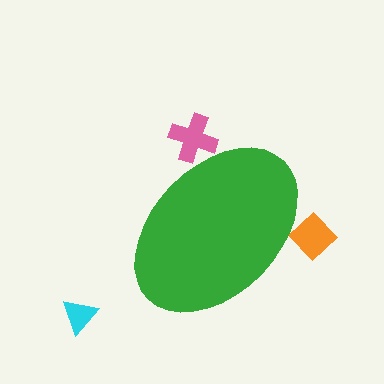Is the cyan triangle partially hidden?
No, the cyan triangle is fully visible.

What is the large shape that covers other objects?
A green ellipse.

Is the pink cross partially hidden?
Yes, the pink cross is partially hidden behind the green ellipse.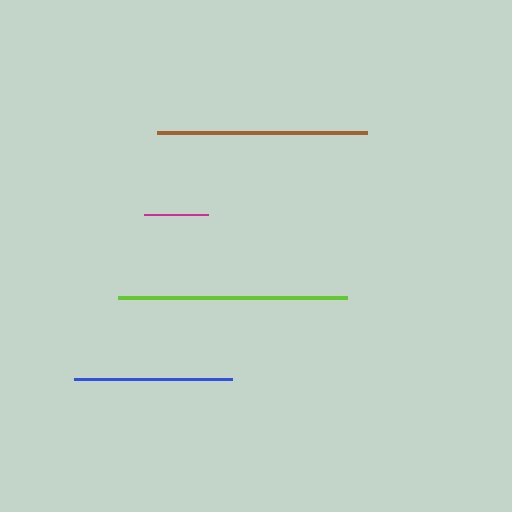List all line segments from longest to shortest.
From longest to shortest: lime, brown, blue, magenta.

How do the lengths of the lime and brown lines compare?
The lime and brown lines are approximately the same length.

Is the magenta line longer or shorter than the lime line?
The lime line is longer than the magenta line.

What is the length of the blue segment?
The blue segment is approximately 158 pixels long.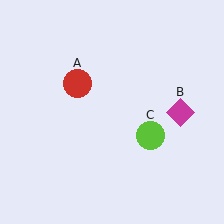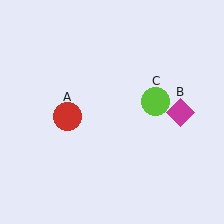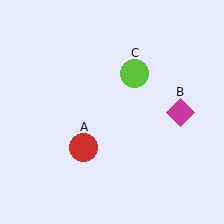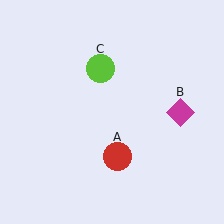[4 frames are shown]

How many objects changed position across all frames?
2 objects changed position: red circle (object A), lime circle (object C).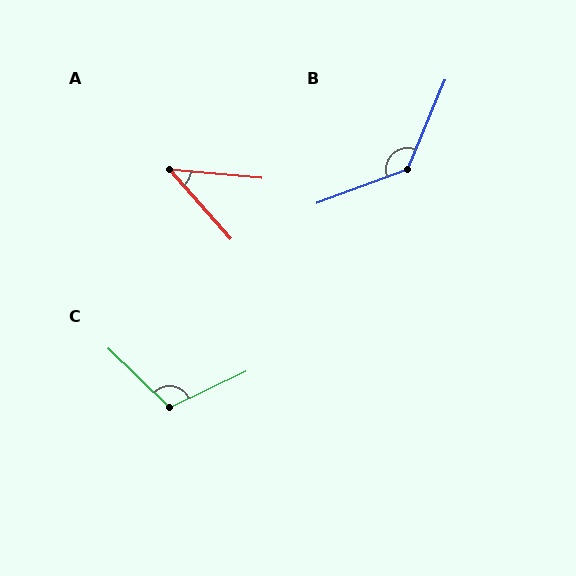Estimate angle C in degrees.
Approximately 110 degrees.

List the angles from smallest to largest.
A (43°), C (110°), B (133°).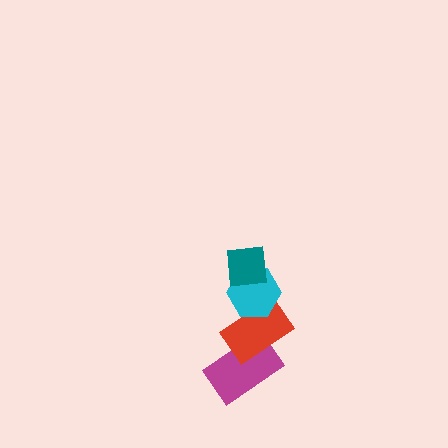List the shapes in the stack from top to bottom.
From top to bottom: the teal square, the cyan hexagon, the red rectangle, the magenta rectangle.